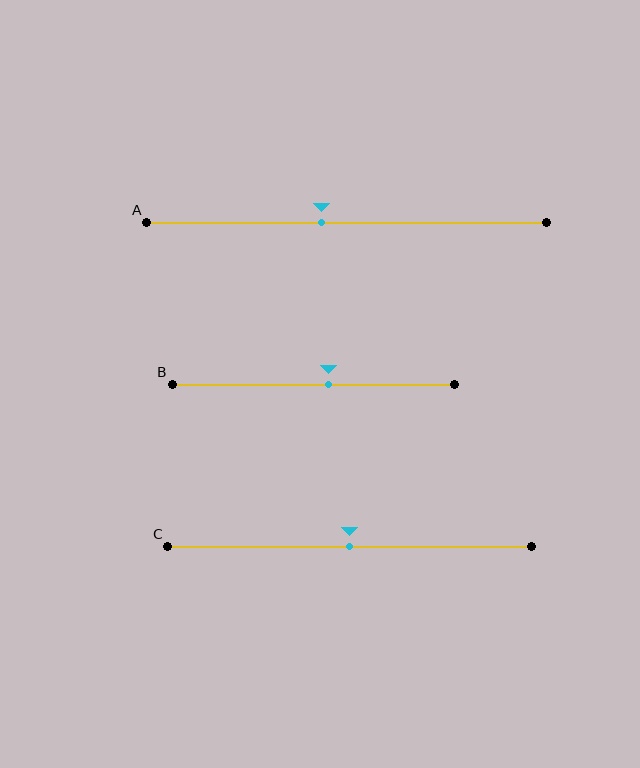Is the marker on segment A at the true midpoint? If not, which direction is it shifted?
No, the marker on segment A is shifted to the left by about 6% of the segment length.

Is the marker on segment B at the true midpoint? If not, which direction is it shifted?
No, the marker on segment B is shifted to the right by about 5% of the segment length.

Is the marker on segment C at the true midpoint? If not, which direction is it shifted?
Yes, the marker on segment C is at the true midpoint.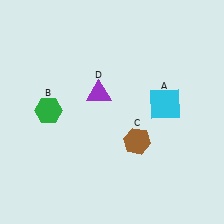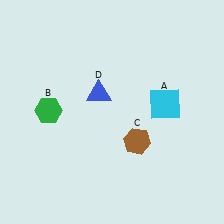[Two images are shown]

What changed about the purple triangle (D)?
In Image 1, D is purple. In Image 2, it changed to blue.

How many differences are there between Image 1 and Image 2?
There is 1 difference between the two images.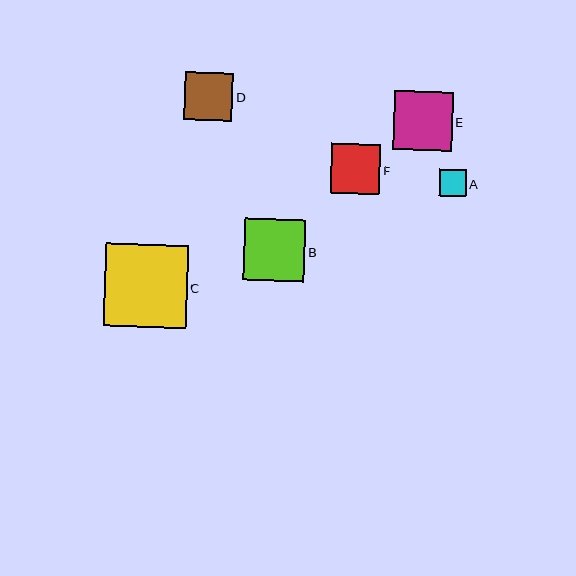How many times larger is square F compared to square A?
Square F is approximately 1.8 times the size of square A.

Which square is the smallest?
Square A is the smallest with a size of approximately 27 pixels.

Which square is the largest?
Square C is the largest with a size of approximately 83 pixels.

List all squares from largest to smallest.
From largest to smallest: C, B, E, F, D, A.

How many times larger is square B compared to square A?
Square B is approximately 2.3 times the size of square A.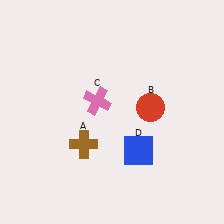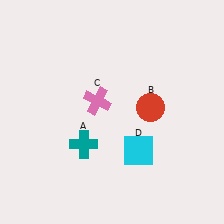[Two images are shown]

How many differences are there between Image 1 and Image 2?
There are 2 differences between the two images.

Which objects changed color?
A changed from brown to teal. D changed from blue to cyan.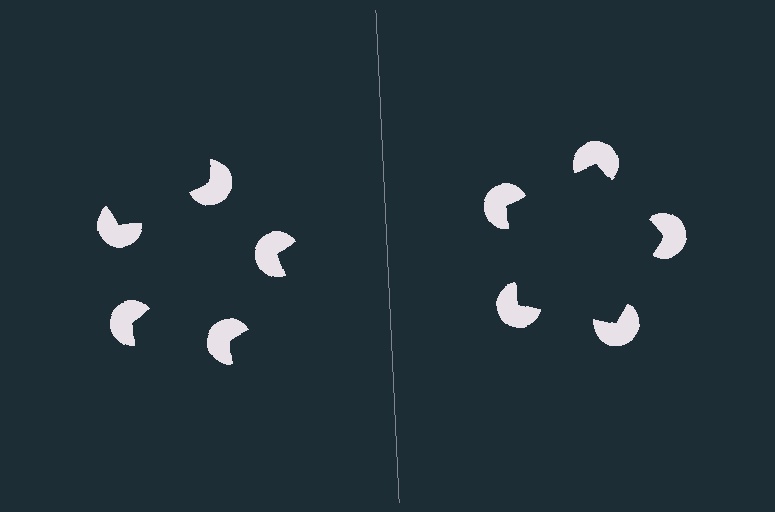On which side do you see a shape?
An illusory pentagon appears on the right side. On the left side the wedge cuts are rotated, so no coherent shape forms.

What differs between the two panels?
The pac-man discs are positioned identically on both sides; only the wedge orientations differ. On the right they align to a pentagon; on the left they are misaligned.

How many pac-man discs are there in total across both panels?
10 — 5 on each side.